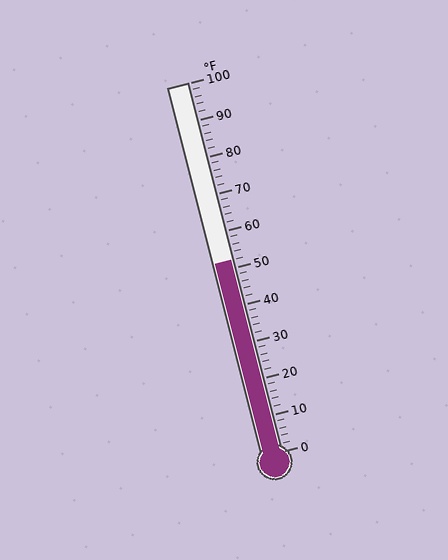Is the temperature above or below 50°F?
The temperature is above 50°F.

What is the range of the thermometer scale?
The thermometer scale ranges from 0°F to 100°F.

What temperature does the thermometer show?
The thermometer shows approximately 52°F.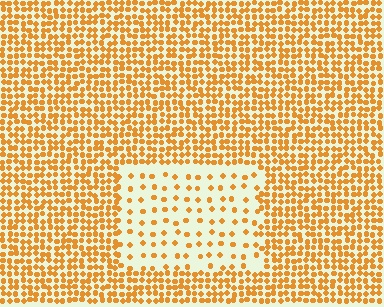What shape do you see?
I see a rectangle.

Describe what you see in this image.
The image contains small orange elements arranged at two different densities. A rectangle-shaped region is visible where the elements are less densely packed than the surrounding area.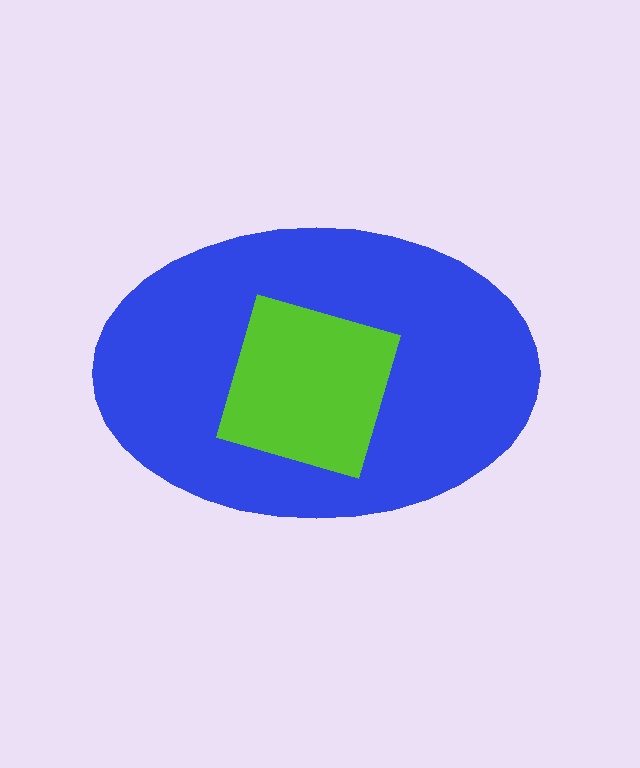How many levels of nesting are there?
2.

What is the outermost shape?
The blue ellipse.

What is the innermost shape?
The lime diamond.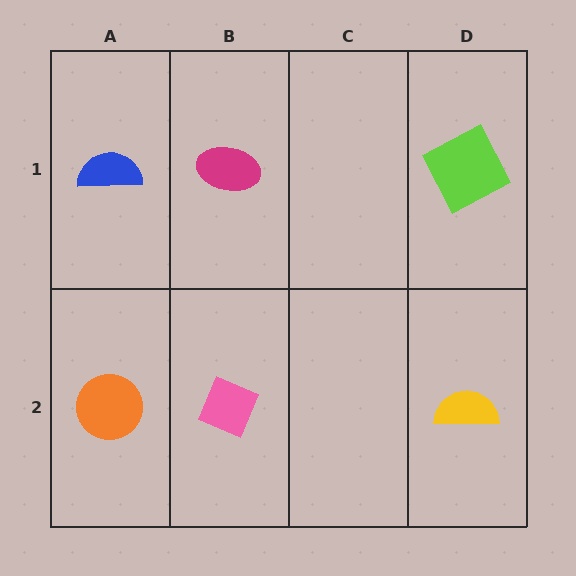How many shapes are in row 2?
3 shapes.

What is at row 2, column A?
An orange circle.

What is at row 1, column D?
A lime square.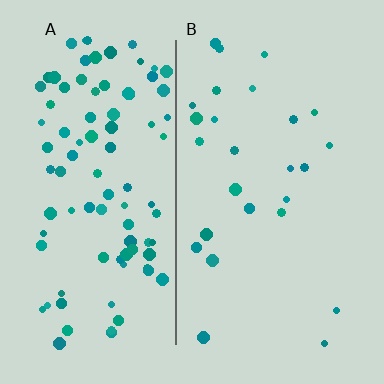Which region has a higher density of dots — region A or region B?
A (the left).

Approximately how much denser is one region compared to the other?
Approximately 3.6× — region A over region B.